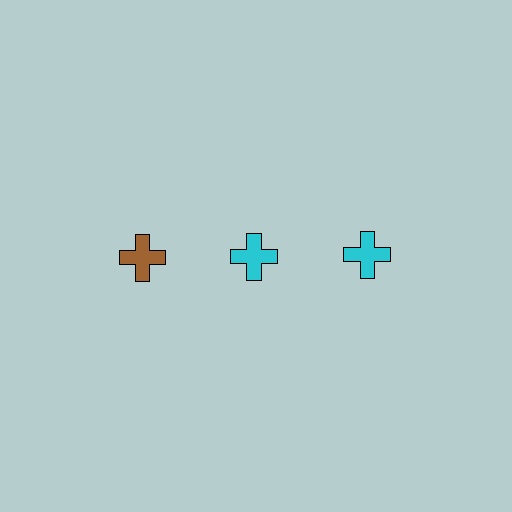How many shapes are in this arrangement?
There are 3 shapes arranged in a grid pattern.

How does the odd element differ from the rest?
It has a different color: brown instead of cyan.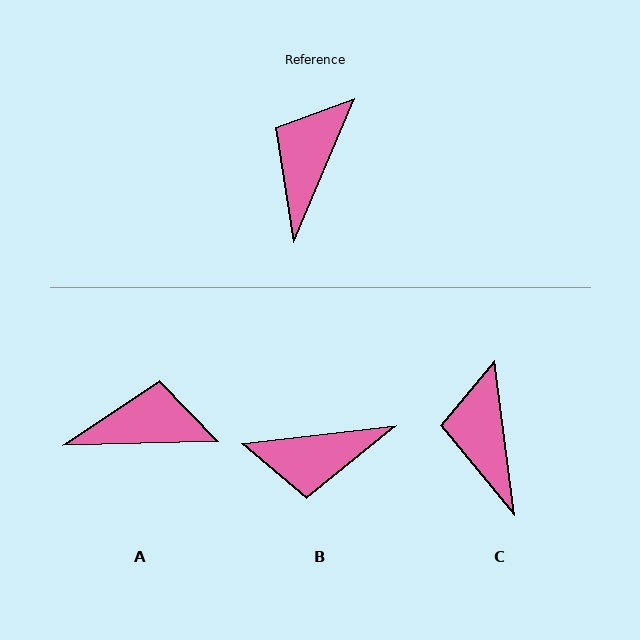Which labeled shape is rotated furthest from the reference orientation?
B, about 120 degrees away.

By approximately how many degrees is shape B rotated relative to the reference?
Approximately 120 degrees counter-clockwise.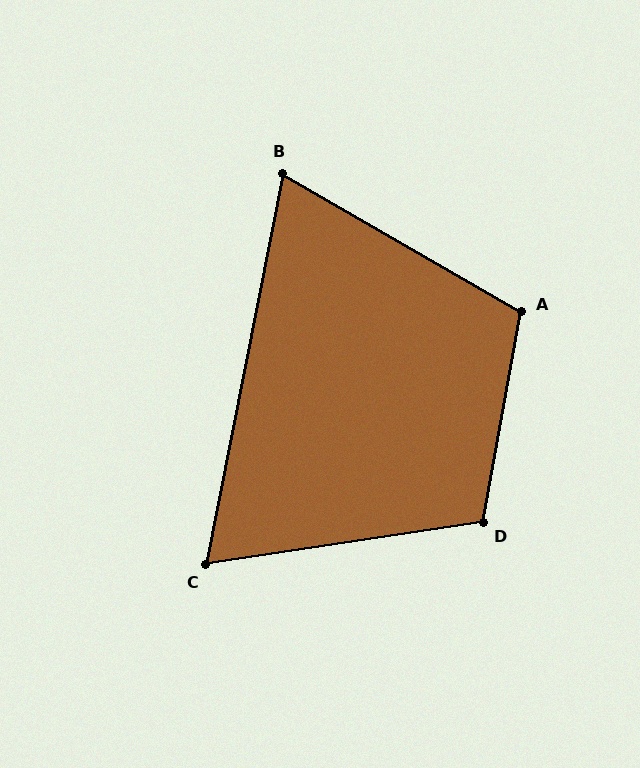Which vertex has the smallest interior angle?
C, at approximately 70 degrees.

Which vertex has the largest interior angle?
A, at approximately 110 degrees.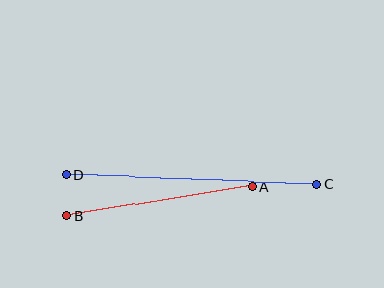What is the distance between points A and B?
The distance is approximately 187 pixels.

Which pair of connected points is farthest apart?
Points C and D are farthest apart.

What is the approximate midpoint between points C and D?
The midpoint is at approximately (191, 179) pixels.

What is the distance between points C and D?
The distance is approximately 250 pixels.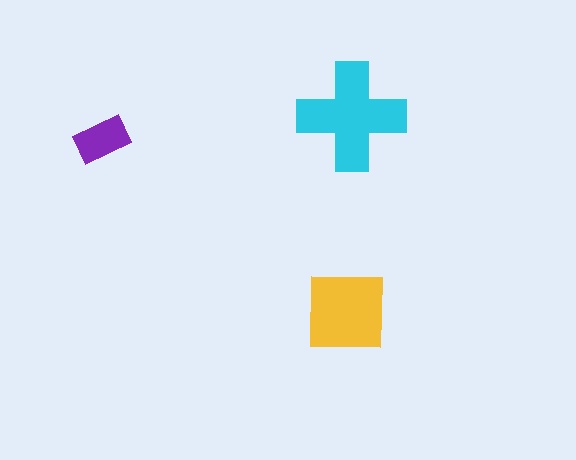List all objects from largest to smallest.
The cyan cross, the yellow square, the purple rectangle.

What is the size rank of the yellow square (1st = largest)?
2nd.